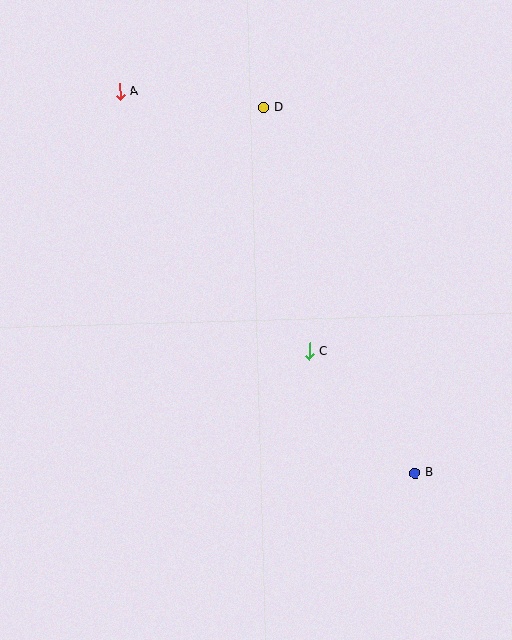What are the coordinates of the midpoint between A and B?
The midpoint between A and B is at (268, 282).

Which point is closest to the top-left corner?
Point A is closest to the top-left corner.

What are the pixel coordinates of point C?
Point C is at (309, 351).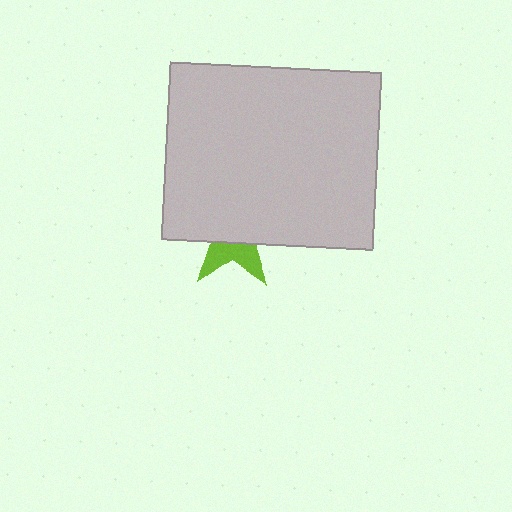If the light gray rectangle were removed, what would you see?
You would see the complete lime star.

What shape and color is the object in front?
The object in front is a light gray rectangle.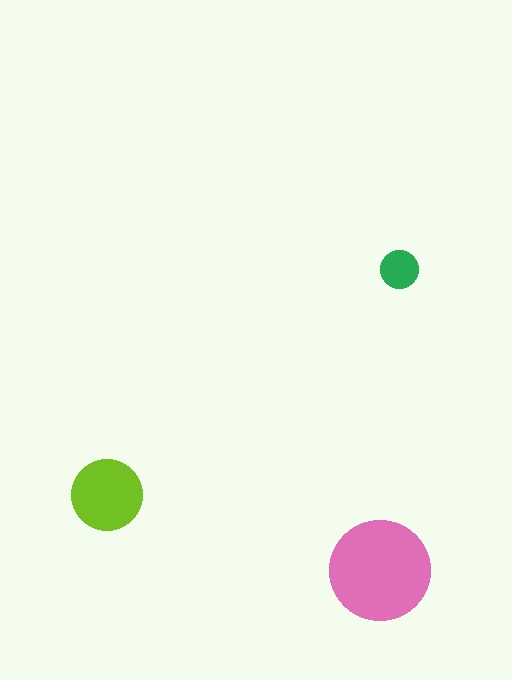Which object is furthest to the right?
The green circle is rightmost.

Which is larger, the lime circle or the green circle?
The lime one.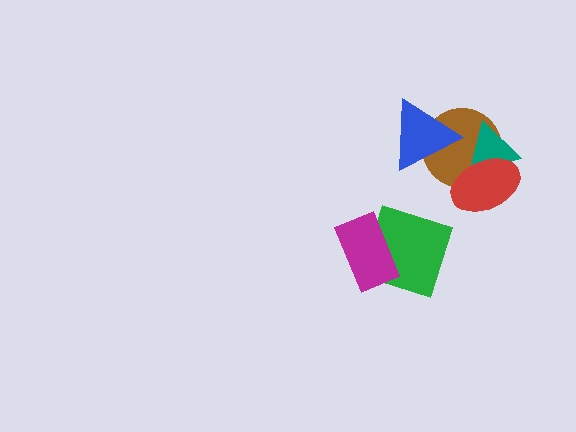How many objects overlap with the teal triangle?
2 objects overlap with the teal triangle.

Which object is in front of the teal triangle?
The red ellipse is in front of the teal triangle.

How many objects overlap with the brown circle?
3 objects overlap with the brown circle.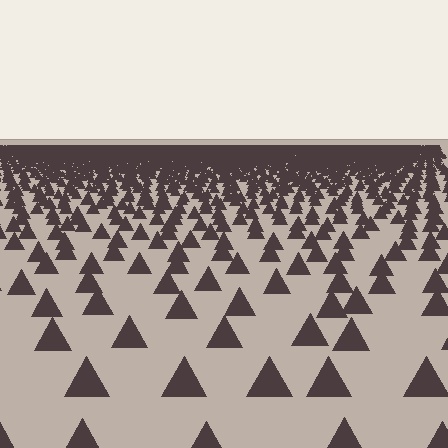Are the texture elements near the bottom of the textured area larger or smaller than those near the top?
Larger. Near the bottom, elements are closer to the viewer and appear at a bigger on-screen size.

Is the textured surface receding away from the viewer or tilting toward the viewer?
The surface is receding away from the viewer. Texture elements get smaller and denser toward the top.